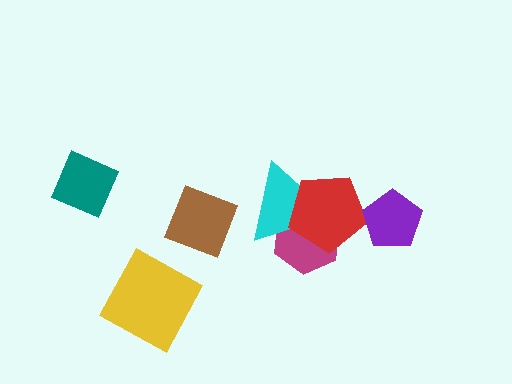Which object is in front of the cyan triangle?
The red pentagon is in front of the cyan triangle.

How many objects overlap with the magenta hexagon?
2 objects overlap with the magenta hexagon.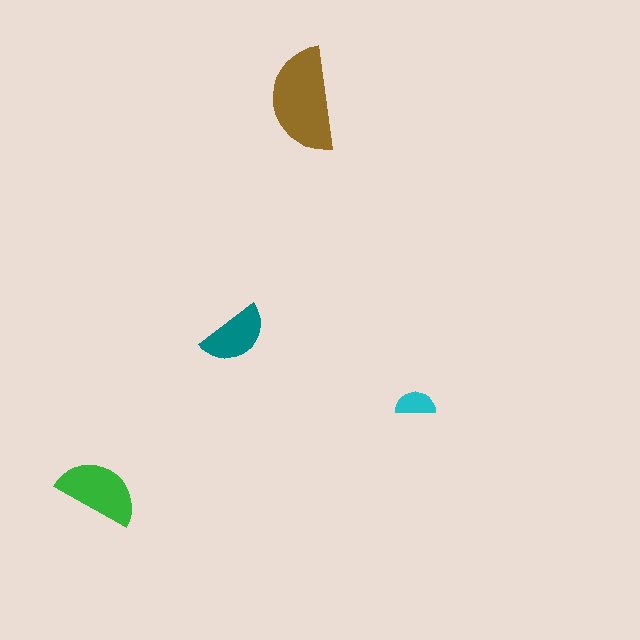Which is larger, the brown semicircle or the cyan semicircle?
The brown one.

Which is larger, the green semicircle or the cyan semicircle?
The green one.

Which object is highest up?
The brown semicircle is topmost.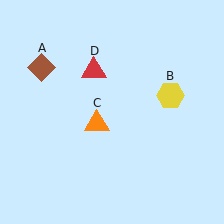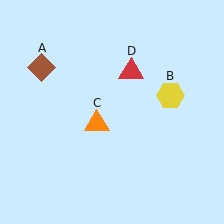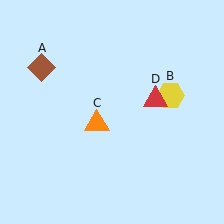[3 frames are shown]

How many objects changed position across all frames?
1 object changed position: red triangle (object D).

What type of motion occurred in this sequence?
The red triangle (object D) rotated clockwise around the center of the scene.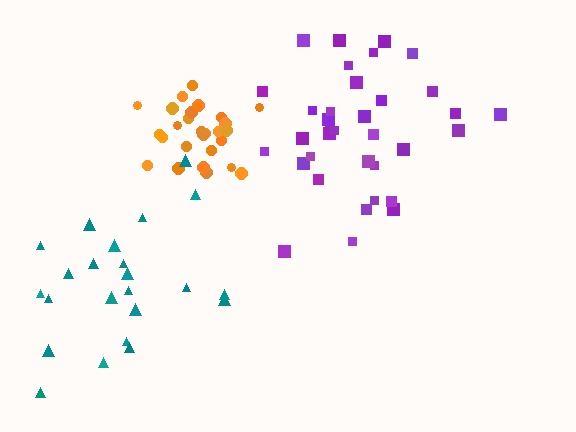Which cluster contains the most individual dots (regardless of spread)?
Purple (35).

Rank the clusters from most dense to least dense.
orange, purple, teal.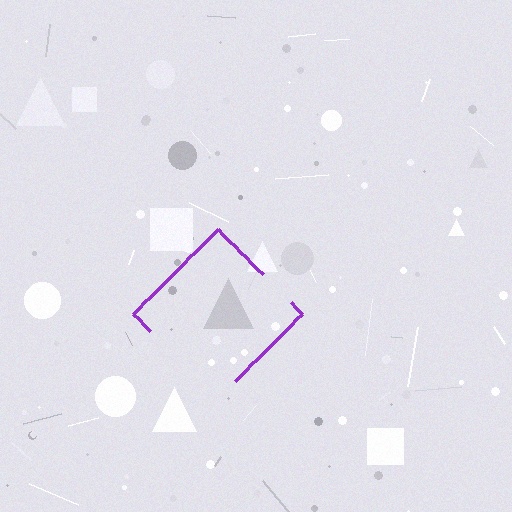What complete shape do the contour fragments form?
The contour fragments form a diamond.